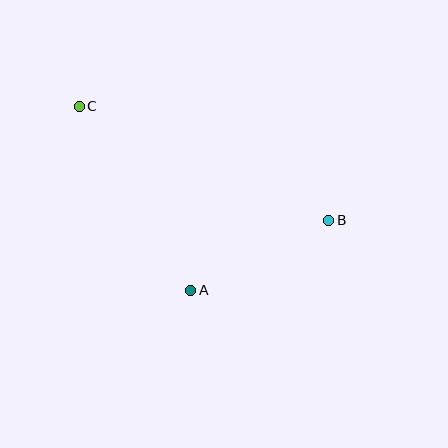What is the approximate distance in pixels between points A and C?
The distance between A and C is approximately 216 pixels.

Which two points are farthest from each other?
Points B and C are farthest from each other.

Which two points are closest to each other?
Points A and B are closest to each other.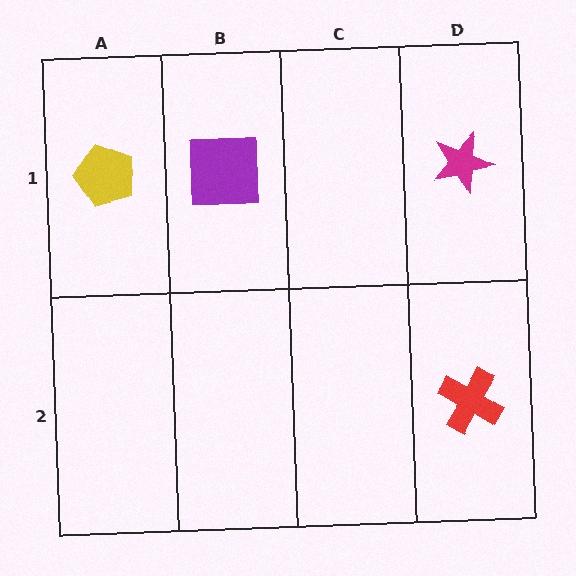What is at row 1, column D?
A magenta star.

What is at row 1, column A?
A yellow pentagon.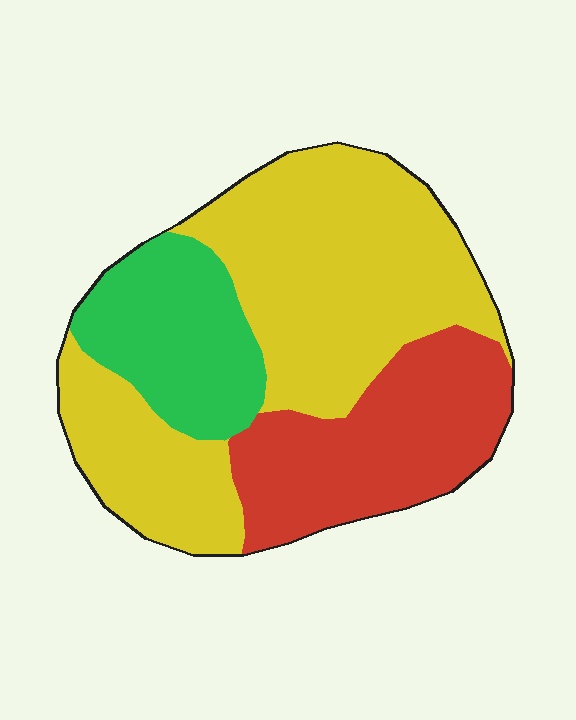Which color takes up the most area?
Yellow, at roughly 55%.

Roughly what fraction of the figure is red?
Red takes up about one quarter (1/4) of the figure.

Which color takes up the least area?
Green, at roughly 20%.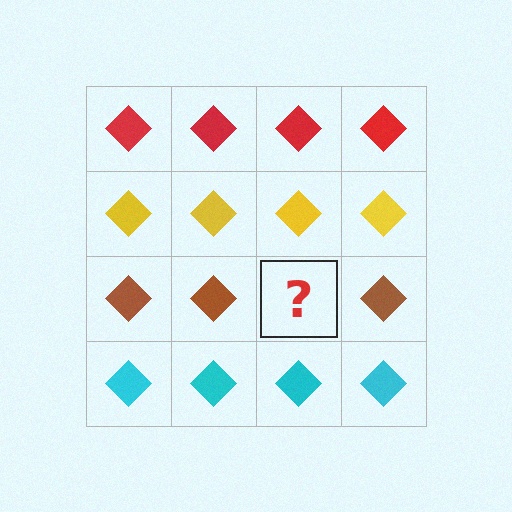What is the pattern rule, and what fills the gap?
The rule is that each row has a consistent color. The gap should be filled with a brown diamond.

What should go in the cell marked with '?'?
The missing cell should contain a brown diamond.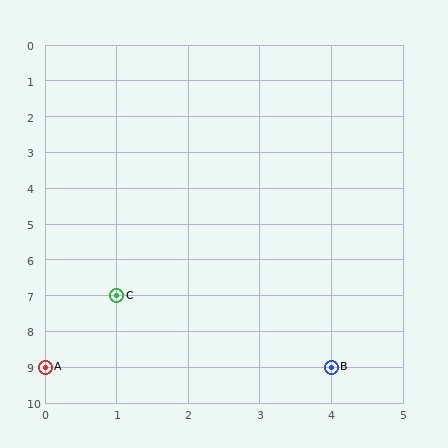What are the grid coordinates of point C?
Point C is at grid coordinates (1, 7).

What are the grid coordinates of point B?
Point B is at grid coordinates (4, 9).